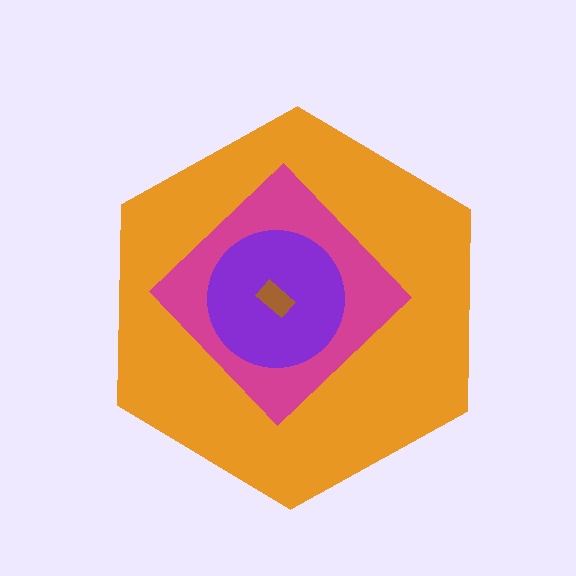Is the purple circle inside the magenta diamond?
Yes.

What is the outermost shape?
The orange hexagon.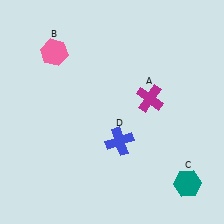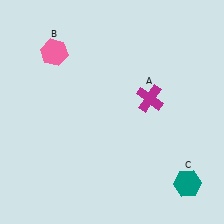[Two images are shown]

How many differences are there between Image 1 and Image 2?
There is 1 difference between the two images.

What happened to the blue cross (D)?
The blue cross (D) was removed in Image 2. It was in the bottom-right area of Image 1.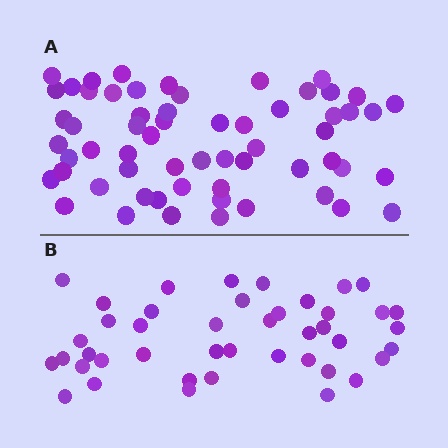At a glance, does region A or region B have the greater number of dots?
Region A (the top region) has more dots.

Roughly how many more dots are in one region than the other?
Region A has approximately 15 more dots than region B.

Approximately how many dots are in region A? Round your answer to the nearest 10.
About 60 dots.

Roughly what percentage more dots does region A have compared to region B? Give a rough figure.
About 40% more.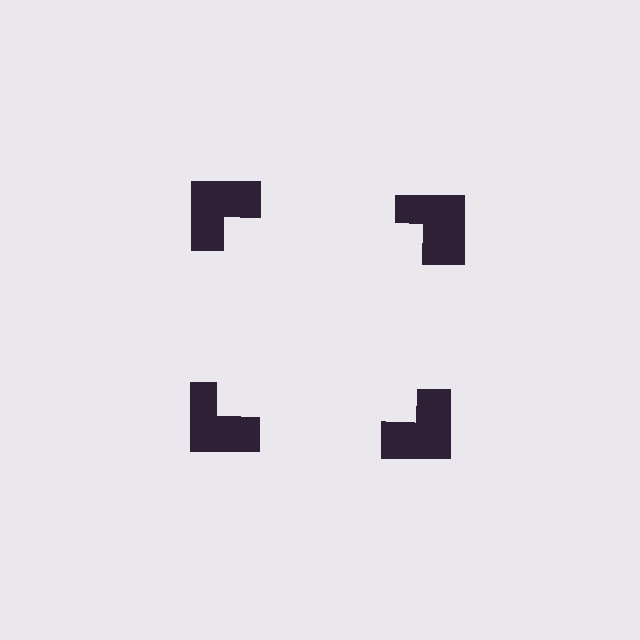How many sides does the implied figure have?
4 sides.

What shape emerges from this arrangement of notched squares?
An illusory square — its edges are inferred from the aligned wedge cuts in the notched squares, not physically drawn.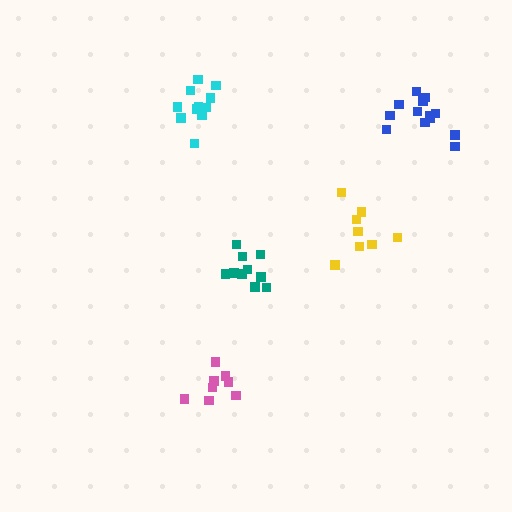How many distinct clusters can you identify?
There are 5 distinct clusters.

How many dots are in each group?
Group 1: 11 dots, Group 2: 10 dots, Group 3: 8 dots, Group 4: 8 dots, Group 5: 13 dots (50 total).